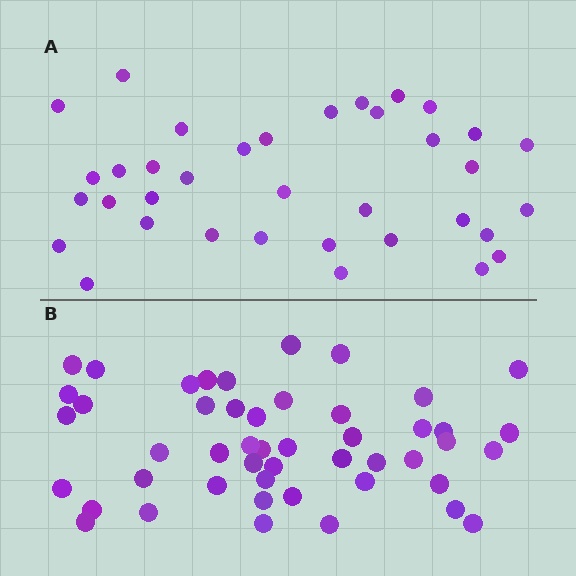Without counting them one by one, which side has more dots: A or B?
Region B (the bottom region) has more dots.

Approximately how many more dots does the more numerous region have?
Region B has roughly 12 or so more dots than region A.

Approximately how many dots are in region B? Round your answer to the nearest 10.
About 50 dots. (The exact count is 48, which rounds to 50.)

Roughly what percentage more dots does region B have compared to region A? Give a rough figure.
About 35% more.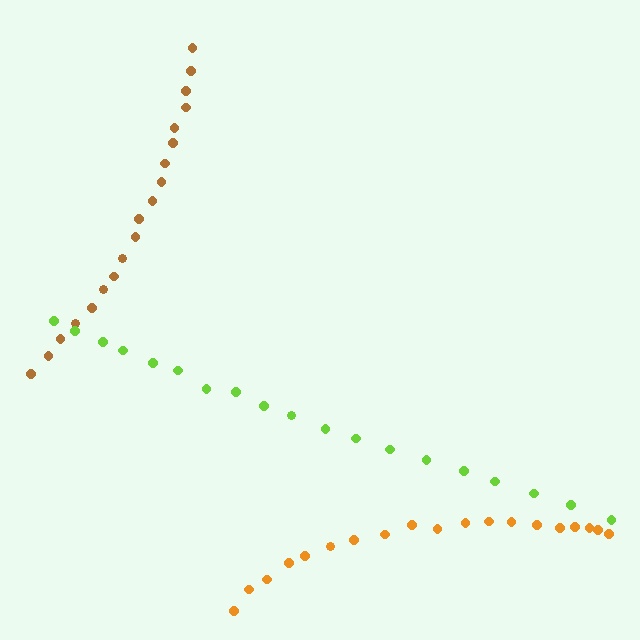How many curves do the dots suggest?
There are 3 distinct paths.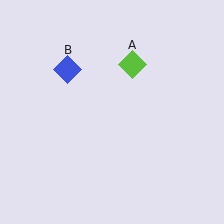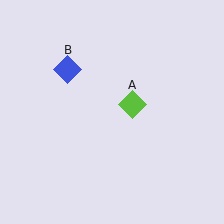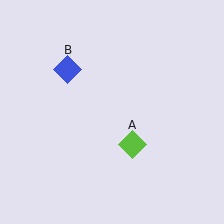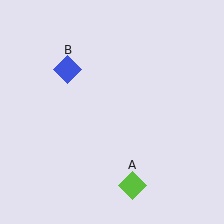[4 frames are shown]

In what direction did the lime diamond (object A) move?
The lime diamond (object A) moved down.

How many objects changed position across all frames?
1 object changed position: lime diamond (object A).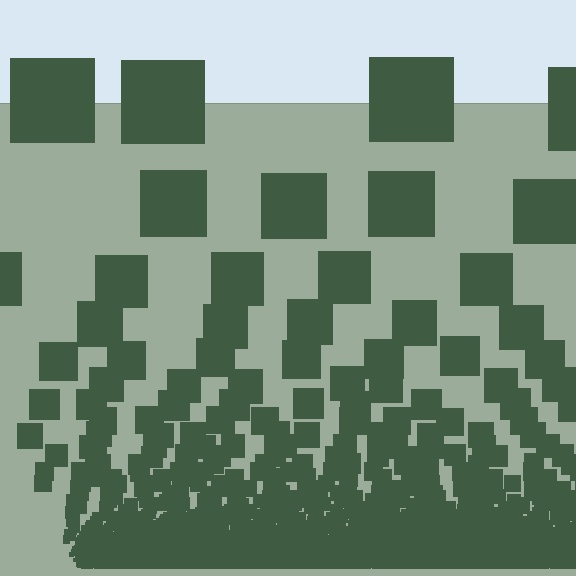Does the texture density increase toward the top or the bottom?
Density increases toward the bottom.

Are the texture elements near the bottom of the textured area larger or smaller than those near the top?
Smaller. The gradient is inverted — elements near the bottom are smaller and denser.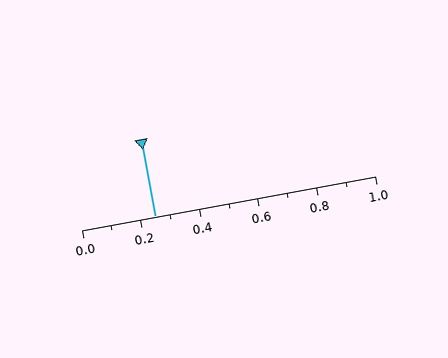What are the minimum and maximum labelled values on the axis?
The axis runs from 0.0 to 1.0.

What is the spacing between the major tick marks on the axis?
The major ticks are spaced 0.2 apart.